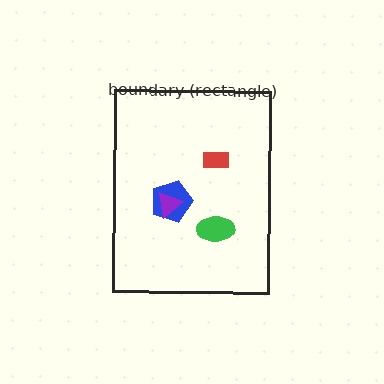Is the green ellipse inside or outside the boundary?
Inside.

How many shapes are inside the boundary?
4 inside, 0 outside.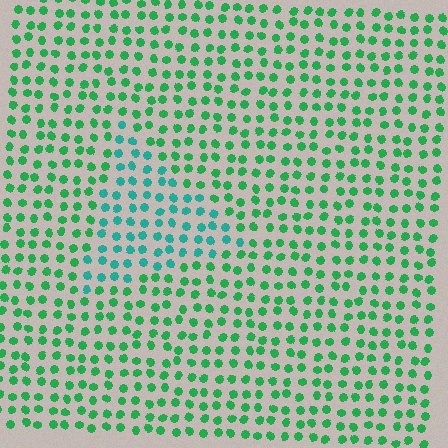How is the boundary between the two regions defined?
The boundary is defined purely by a slight shift in hue (about 33 degrees). Spacing, size, and orientation are identical on both sides.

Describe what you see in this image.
The image is filled with small green elements in a uniform arrangement. A triangle-shaped region is visible where the elements are tinted to a slightly different hue, forming a subtle color boundary.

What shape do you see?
I see a triangle.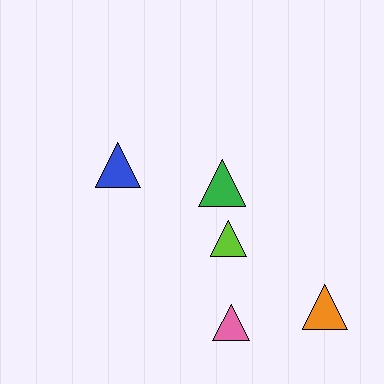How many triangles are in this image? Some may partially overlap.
There are 5 triangles.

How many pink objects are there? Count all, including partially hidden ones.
There is 1 pink object.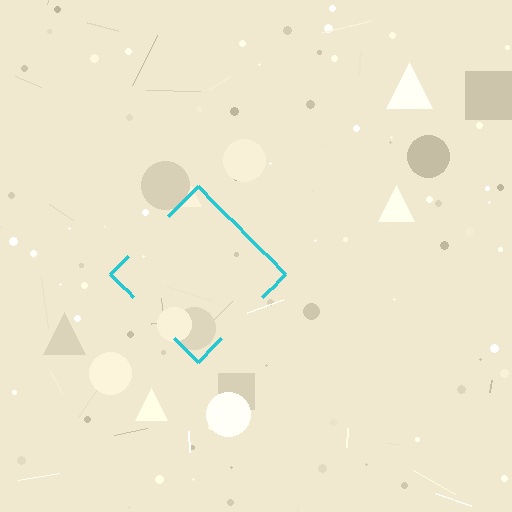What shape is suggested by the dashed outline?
The dashed outline suggests a diamond.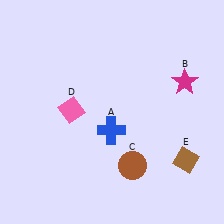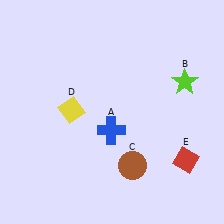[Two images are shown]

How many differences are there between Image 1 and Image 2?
There are 3 differences between the two images.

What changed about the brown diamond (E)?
In Image 1, E is brown. In Image 2, it changed to red.